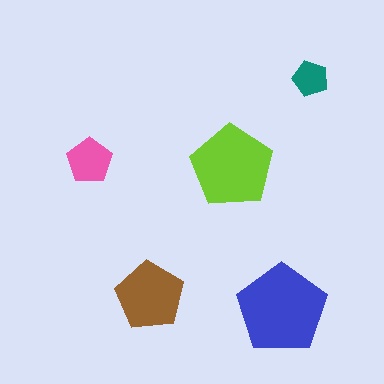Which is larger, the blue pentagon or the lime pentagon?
The blue one.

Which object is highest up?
The teal pentagon is topmost.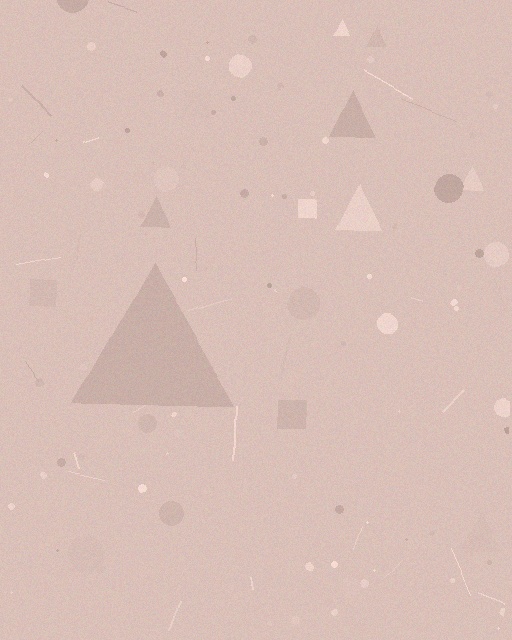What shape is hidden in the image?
A triangle is hidden in the image.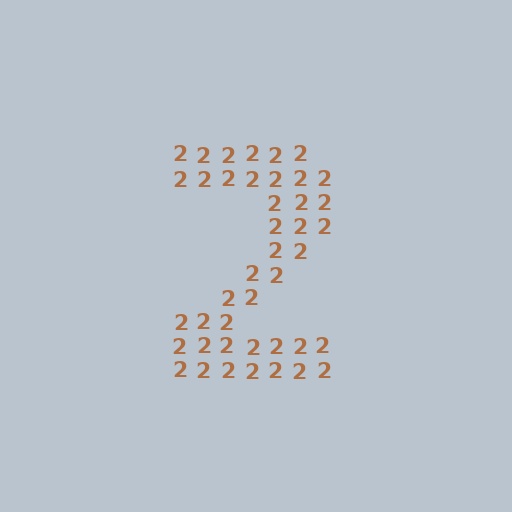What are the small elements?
The small elements are digit 2's.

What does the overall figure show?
The overall figure shows the digit 2.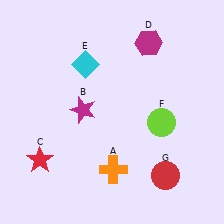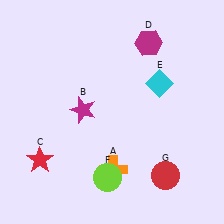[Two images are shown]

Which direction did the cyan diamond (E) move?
The cyan diamond (E) moved right.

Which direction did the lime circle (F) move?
The lime circle (F) moved down.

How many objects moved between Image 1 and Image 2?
2 objects moved between the two images.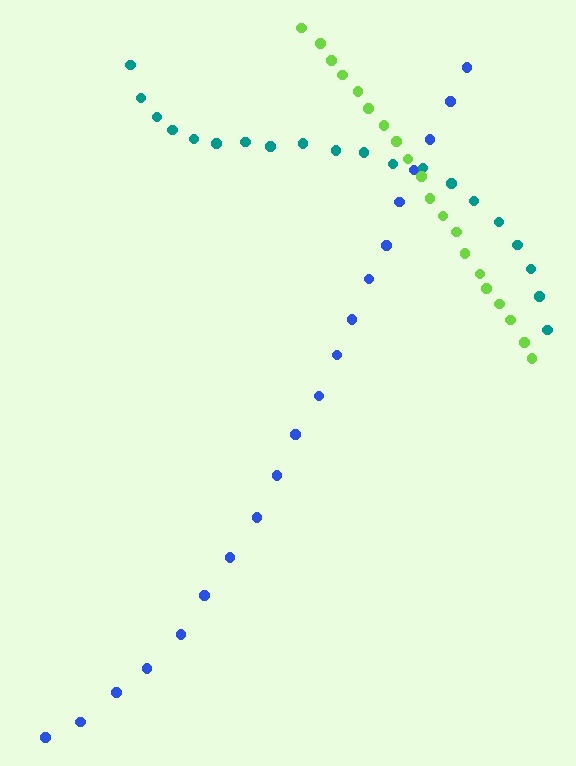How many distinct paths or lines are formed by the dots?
There are 3 distinct paths.